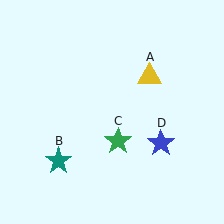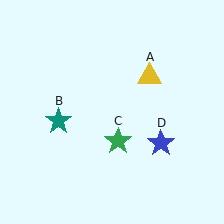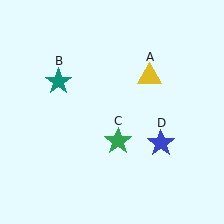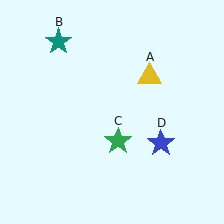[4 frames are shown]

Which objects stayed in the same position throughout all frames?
Yellow triangle (object A) and green star (object C) and blue star (object D) remained stationary.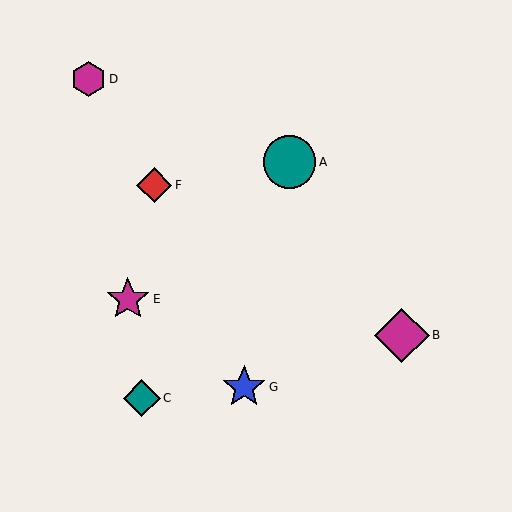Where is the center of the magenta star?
The center of the magenta star is at (128, 299).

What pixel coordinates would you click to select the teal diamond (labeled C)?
Click at (142, 398) to select the teal diamond C.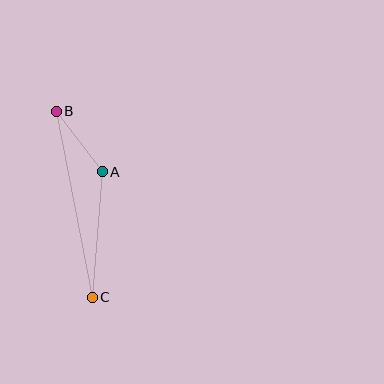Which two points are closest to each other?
Points A and B are closest to each other.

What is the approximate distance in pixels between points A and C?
The distance between A and C is approximately 126 pixels.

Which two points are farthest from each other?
Points B and C are farthest from each other.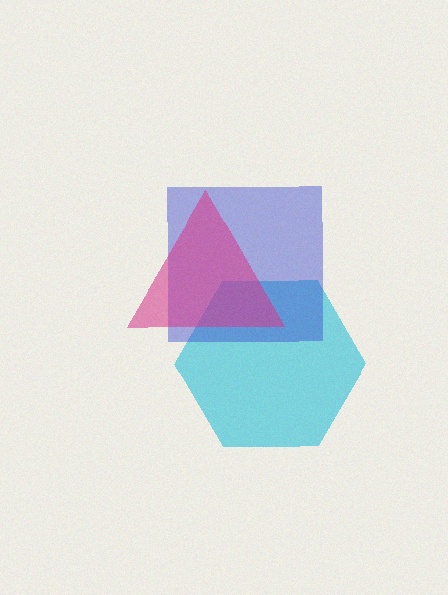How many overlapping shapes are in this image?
There are 3 overlapping shapes in the image.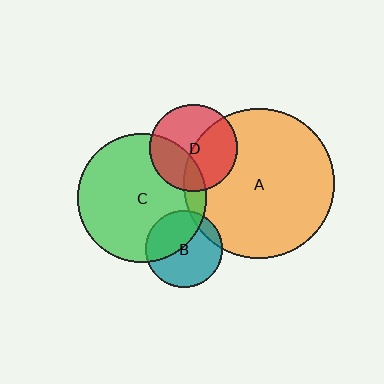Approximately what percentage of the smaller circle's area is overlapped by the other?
Approximately 35%.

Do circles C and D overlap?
Yes.